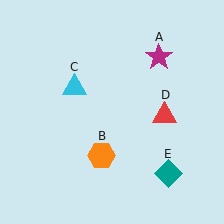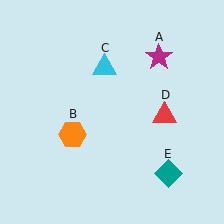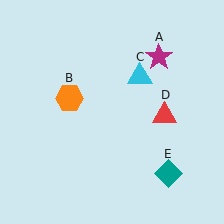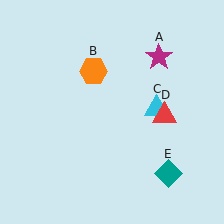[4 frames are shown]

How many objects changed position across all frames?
2 objects changed position: orange hexagon (object B), cyan triangle (object C).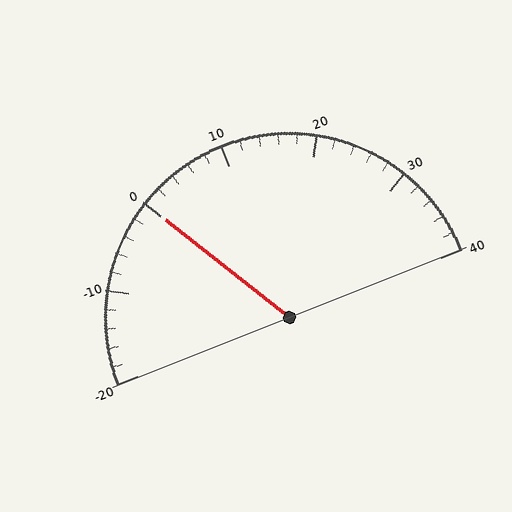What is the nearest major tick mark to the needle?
The nearest major tick mark is 0.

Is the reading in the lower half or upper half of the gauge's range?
The reading is in the lower half of the range (-20 to 40).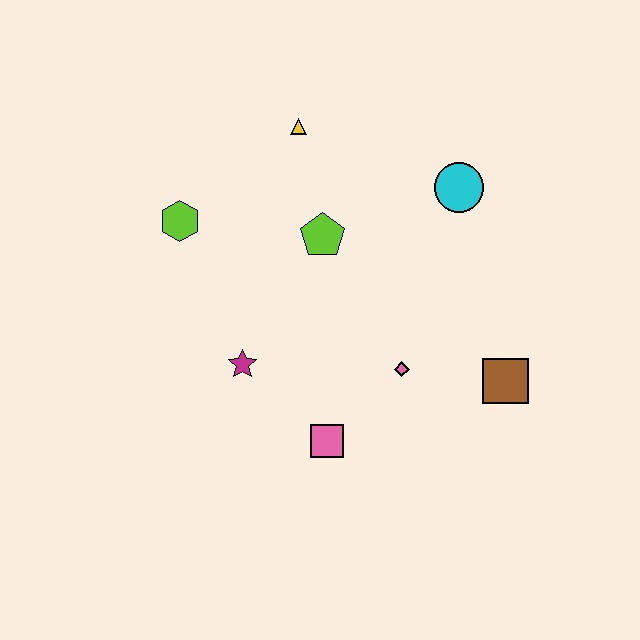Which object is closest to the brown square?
The pink diamond is closest to the brown square.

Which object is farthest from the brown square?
The lime hexagon is farthest from the brown square.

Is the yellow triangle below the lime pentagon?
No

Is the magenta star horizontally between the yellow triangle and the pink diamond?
No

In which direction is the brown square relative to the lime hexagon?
The brown square is to the right of the lime hexagon.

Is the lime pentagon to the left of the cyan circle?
Yes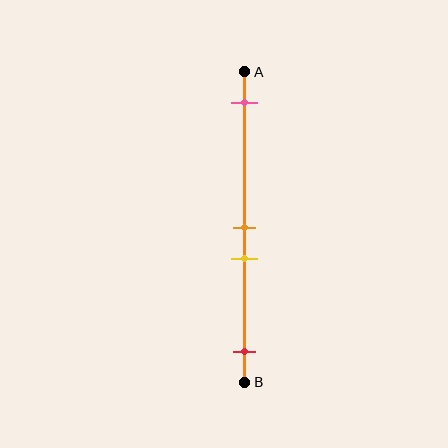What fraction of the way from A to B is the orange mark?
The orange mark is approximately 50% (0.5) of the way from A to B.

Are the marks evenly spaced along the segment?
No, the marks are not evenly spaced.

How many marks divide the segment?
There are 4 marks dividing the segment.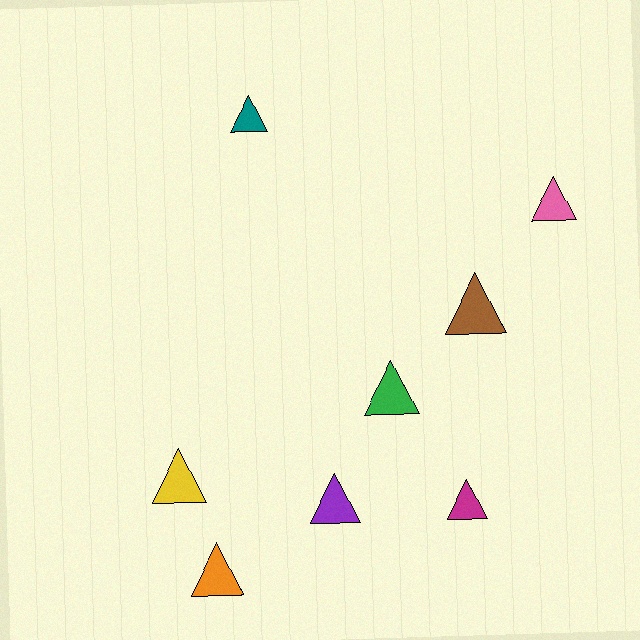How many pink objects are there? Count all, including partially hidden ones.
There is 1 pink object.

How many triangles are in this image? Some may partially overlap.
There are 8 triangles.